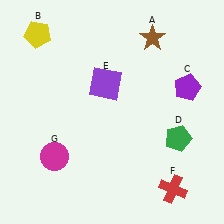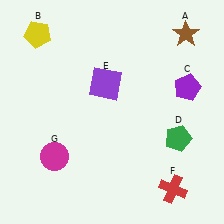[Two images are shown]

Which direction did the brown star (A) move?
The brown star (A) moved right.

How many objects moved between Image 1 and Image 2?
1 object moved between the two images.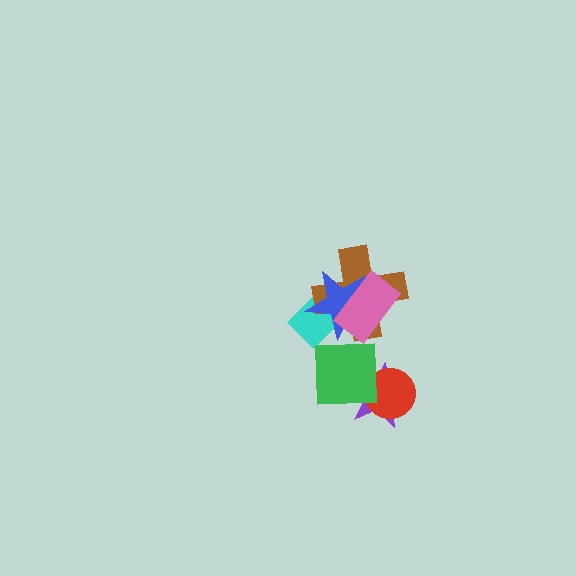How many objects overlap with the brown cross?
3 objects overlap with the brown cross.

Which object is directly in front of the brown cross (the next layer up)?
The blue star is directly in front of the brown cross.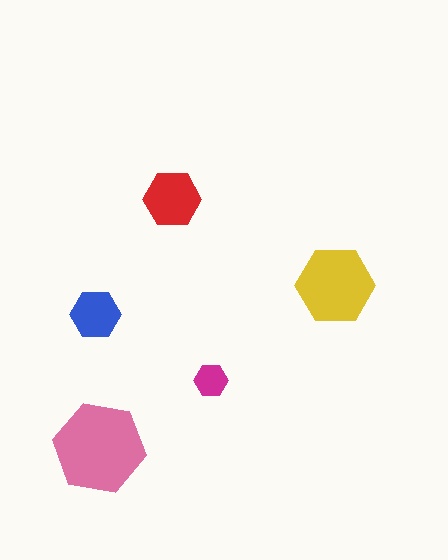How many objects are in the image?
There are 5 objects in the image.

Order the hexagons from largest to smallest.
the pink one, the yellow one, the red one, the blue one, the magenta one.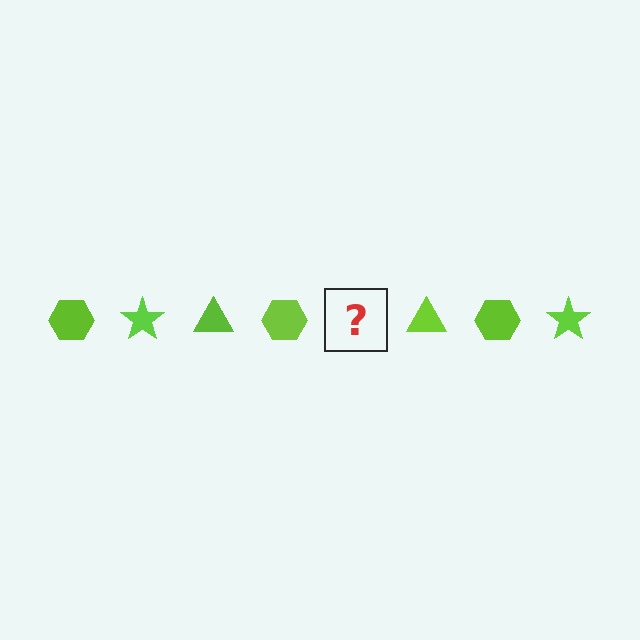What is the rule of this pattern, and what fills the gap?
The rule is that the pattern cycles through hexagon, star, triangle shapes in lime. The gap should be filled with a lime star.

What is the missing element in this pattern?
The missing element is a lime star.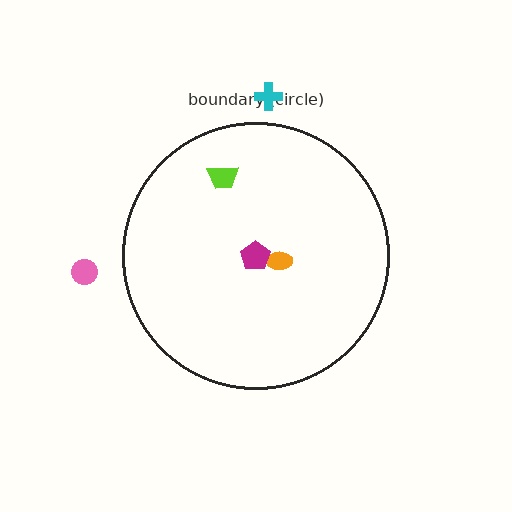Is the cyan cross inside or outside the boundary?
Outside.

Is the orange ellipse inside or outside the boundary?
Inside.